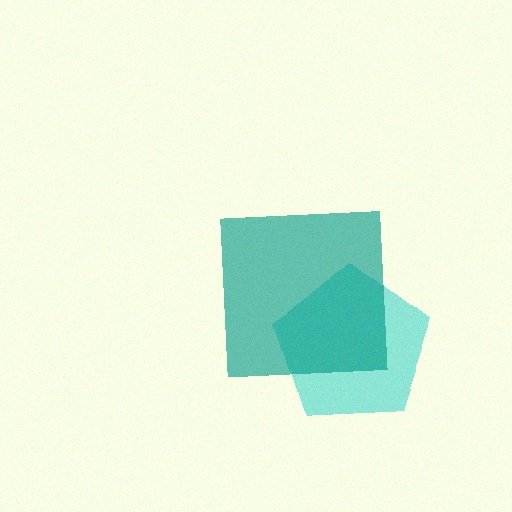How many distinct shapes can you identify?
There are 2 distinct shapes: a cyan pentagon, a teal square.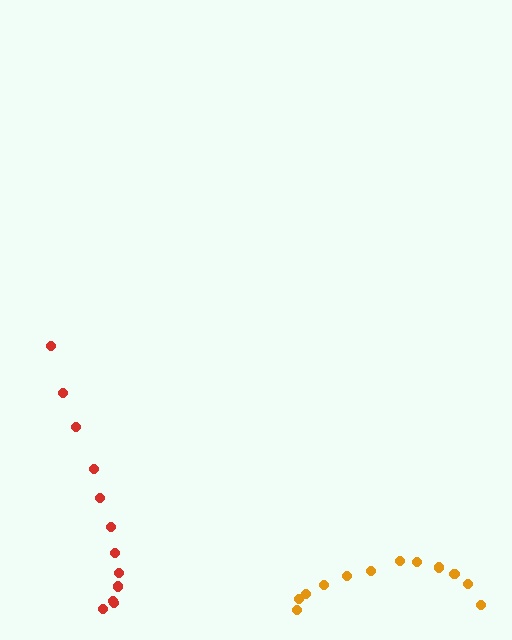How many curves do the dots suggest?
There are 2 distinct paths.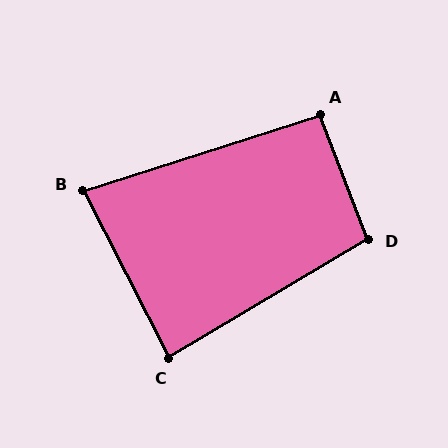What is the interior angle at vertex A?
Approximately 94 degrees (approximately right).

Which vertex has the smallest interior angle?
B, at approximately 80 degrees.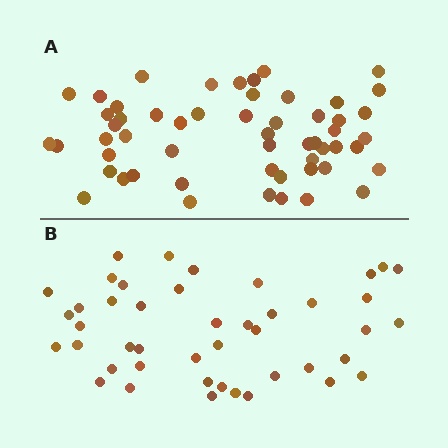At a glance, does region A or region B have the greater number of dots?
Region A (the top region) has more dots.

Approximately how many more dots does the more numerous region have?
Region A has roughly 12 or so more dots than region B.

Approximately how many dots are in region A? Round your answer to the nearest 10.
About 60 dots. (The exact count is 55, which rounds to 60.)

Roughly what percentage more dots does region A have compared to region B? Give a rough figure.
About 25% more.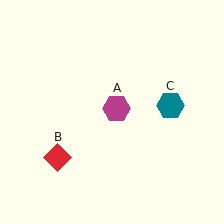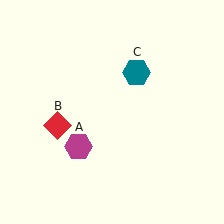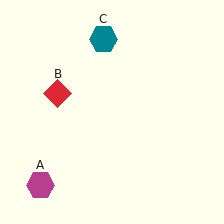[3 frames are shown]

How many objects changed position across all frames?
3 objects changed position: magenta hexagon (object A), red diamond (object B), teal hexagon (object C).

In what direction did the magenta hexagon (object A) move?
The magenta hexagon (object A) moved down and to the left.